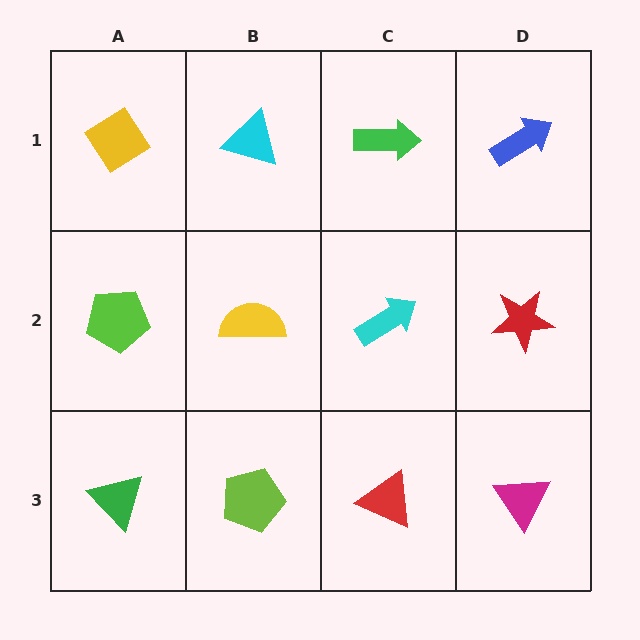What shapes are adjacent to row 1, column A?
A lime pentagon (row 2, column A), a cyan triangle (row 1, column B).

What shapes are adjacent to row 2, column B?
A cyan triangle (row 1, column B), a lime pentagon (row 3, column B), a lime pentagon (row 2, column A), a cyan arrow (row 2, column C).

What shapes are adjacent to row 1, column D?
A red star (row 2, column D), a green arrow (row 1, column C).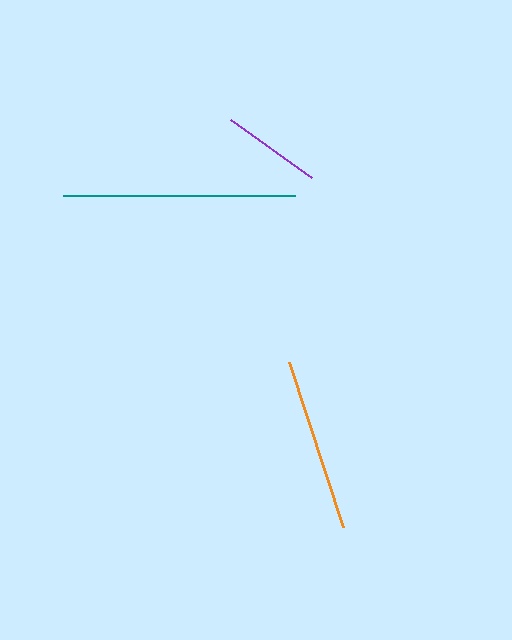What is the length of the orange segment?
The orange segment is approximately 173 pixels long.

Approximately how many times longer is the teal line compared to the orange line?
The teal line is approximately 1.3 times the length of the orange line.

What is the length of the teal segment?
The teal segment is approximately 232 pixels long.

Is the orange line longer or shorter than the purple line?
The orange line is longer than the purple line.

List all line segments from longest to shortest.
From longest to shortest: teal, orange, purple.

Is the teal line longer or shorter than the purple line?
The teal line is longer than the purple line.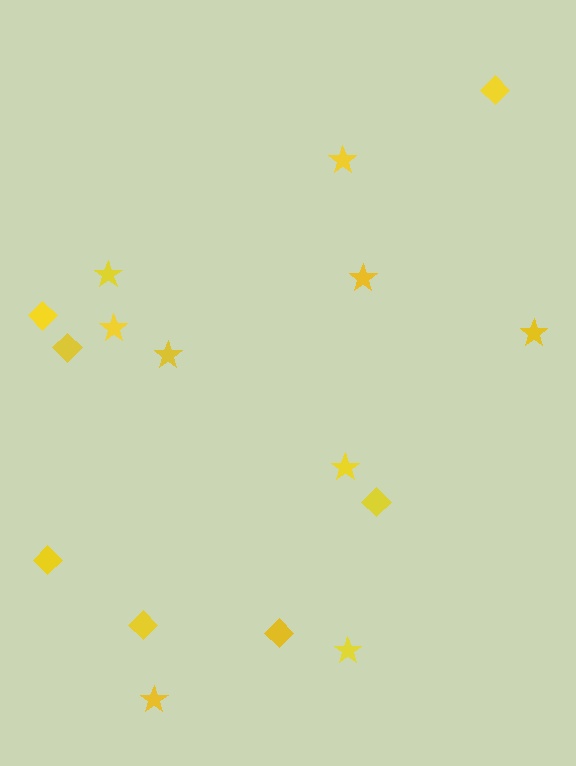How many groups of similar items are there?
There are 2 groups: one group of diamonds (7) and one group of stars (9).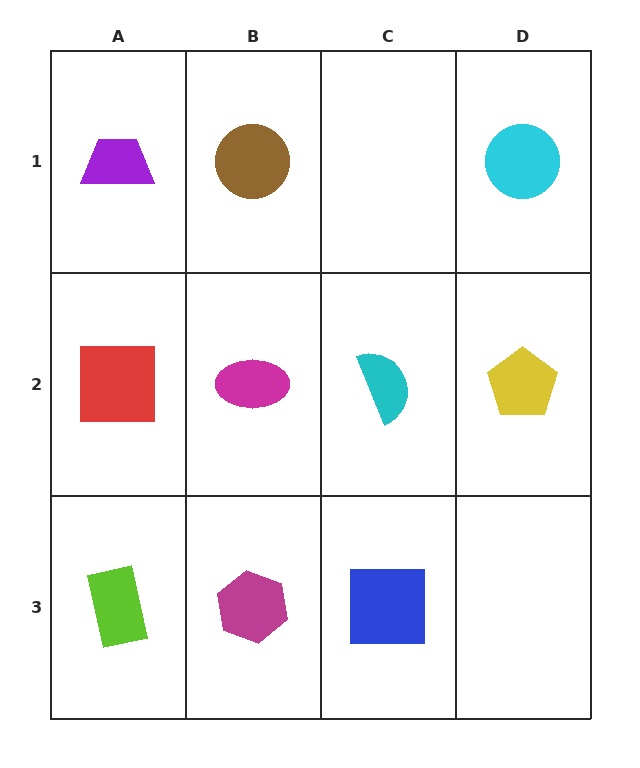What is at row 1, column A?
A purple trapezoid.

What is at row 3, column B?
A magenta hexagon.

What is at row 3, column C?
A blue square.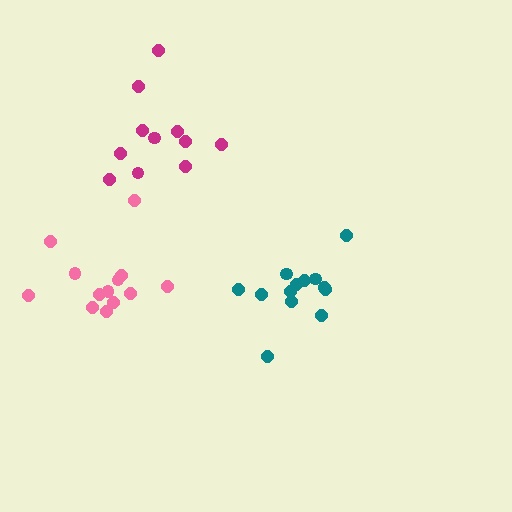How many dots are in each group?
Group 1: 13 dots, Group 2: 11 dots, Group 3: 13 dots (37 total).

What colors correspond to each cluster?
The clusters are colored: pink, magenta, teal.